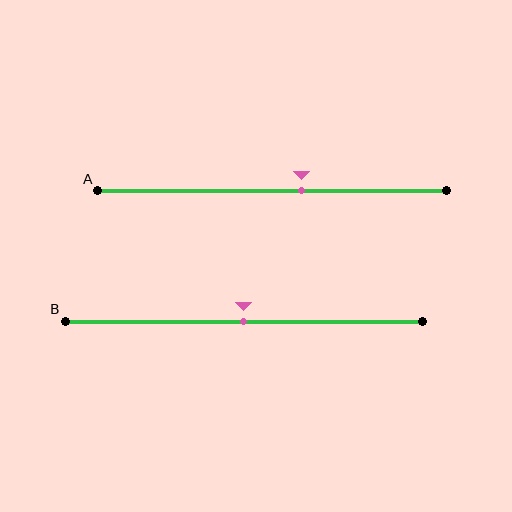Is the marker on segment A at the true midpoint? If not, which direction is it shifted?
No, the marker on segment A is shifted to the right by about 8% of the segment length.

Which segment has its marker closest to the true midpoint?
Segment B has its marker closest to the true midpoint.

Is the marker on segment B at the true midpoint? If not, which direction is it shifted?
Yes, the marker on segment B is at the true midpoint.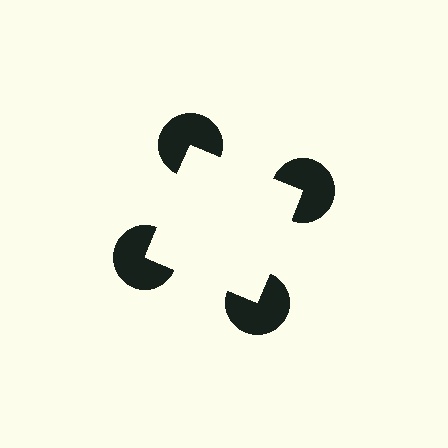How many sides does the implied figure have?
4 sides.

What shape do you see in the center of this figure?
An illusory square — its edges are inferred from the aligned wedge cuts in the pac-man discs, not physically drawn.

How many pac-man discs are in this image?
There are 4 — one at each vertex of the illusory square.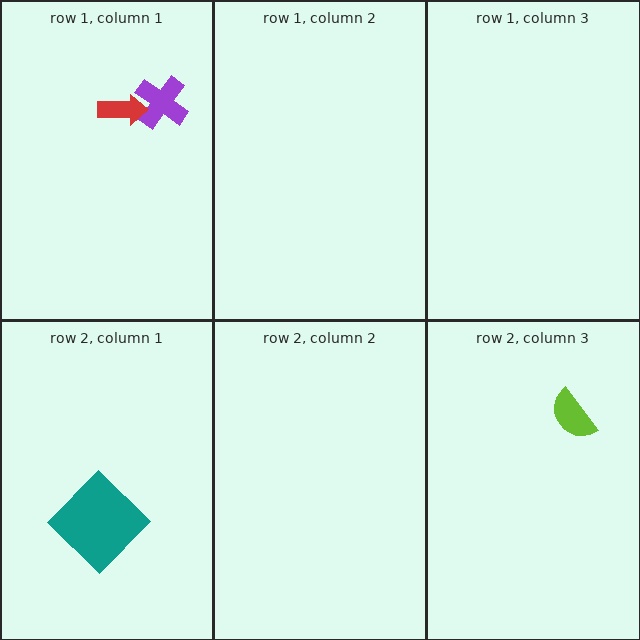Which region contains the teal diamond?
The row 2, column 1 region.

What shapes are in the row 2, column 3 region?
The lime semicircle.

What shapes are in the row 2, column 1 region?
The teal diamond.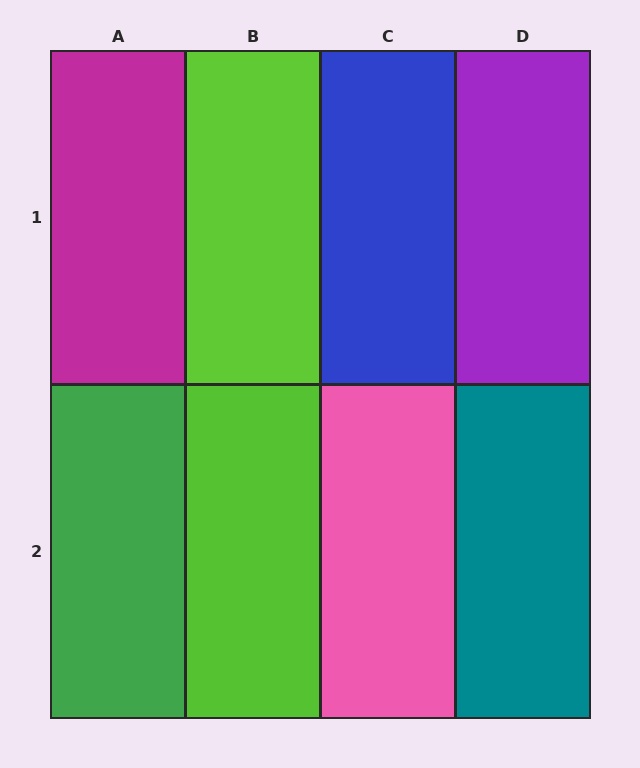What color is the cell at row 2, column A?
Green.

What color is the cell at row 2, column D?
Teal.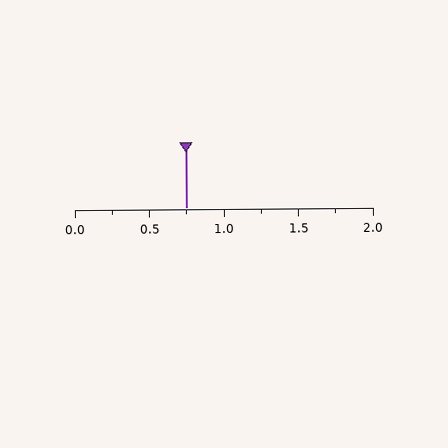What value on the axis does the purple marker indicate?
The marker indicates approximately 0.75.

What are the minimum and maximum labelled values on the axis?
The axis runs from 0.0 to 2.0.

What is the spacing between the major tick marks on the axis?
The major ticks are spaced 0.5 apart.